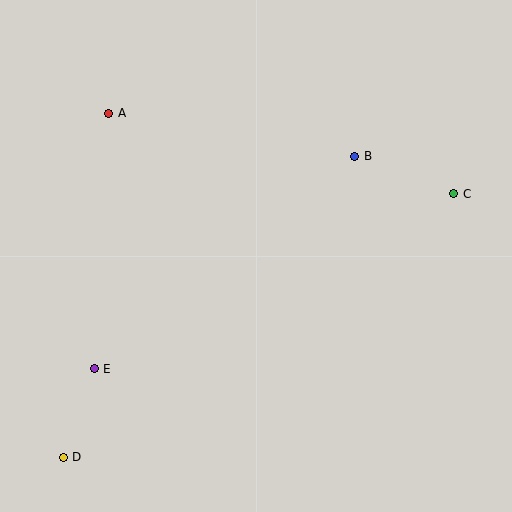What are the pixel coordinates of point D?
Point D is at (63, 457).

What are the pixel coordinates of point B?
Point B is at (355, 156).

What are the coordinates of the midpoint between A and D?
The midpoint between A and D is at (86, 285).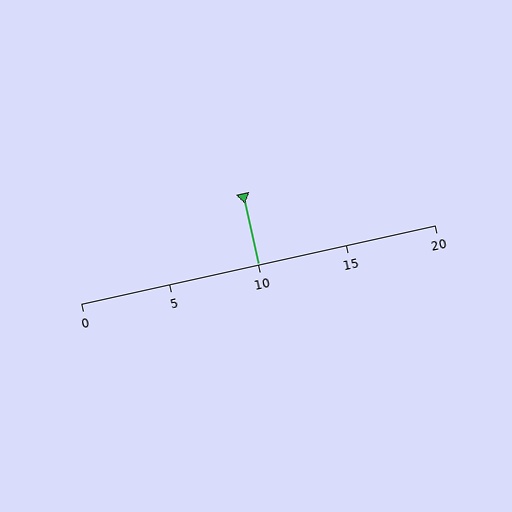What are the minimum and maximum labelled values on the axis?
The axis runs from 0 to 20.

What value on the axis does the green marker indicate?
The marker indicates approximately 10.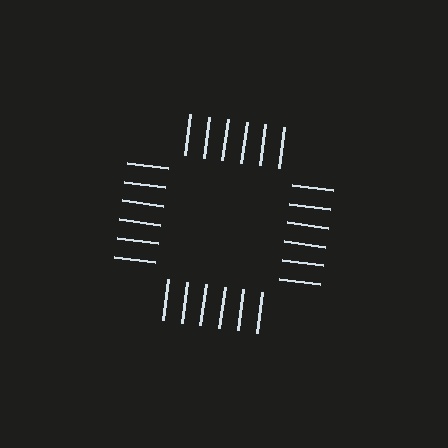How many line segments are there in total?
24 — 6 along each of the 4 edges.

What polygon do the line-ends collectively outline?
An illusory square — the line segments terminate on its edges but no continuous stroke is drawn.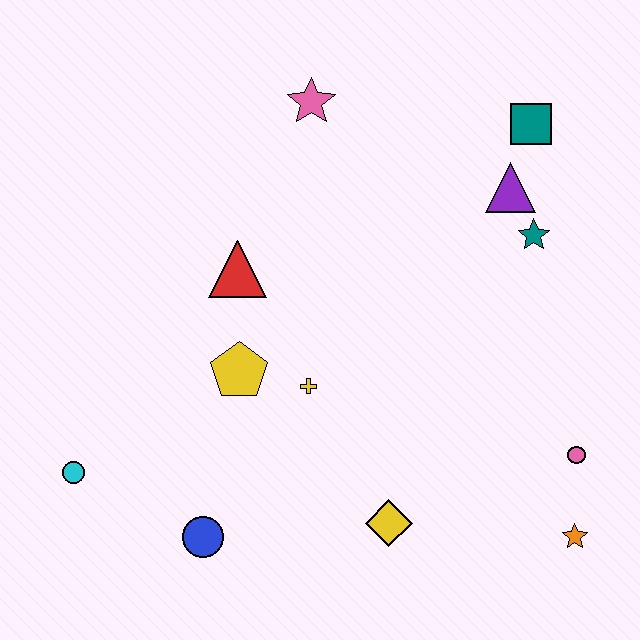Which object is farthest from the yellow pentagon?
The teal square is farthest from the yellow pentagon.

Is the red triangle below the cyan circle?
No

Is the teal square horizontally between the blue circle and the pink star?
No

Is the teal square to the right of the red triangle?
Yes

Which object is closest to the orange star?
The pink circle is closest to the orange star.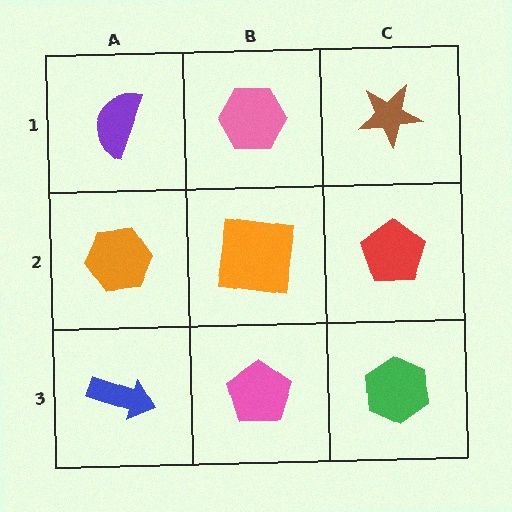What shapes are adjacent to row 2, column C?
A brown star (row 1, column C), a green hexagon (row 3, column C), an orange square (row 2, column B).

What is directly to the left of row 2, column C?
An orange square.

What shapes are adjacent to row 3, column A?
An orange hexagon (row 2, column A), a pink pentagon (row 3, column B).